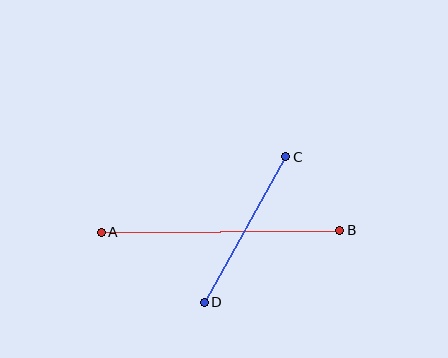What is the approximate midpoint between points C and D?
The midpoint is at approximately (245, 230) pixels.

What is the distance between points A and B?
The distance is approximately 239 pixels.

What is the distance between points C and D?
The distance is approximately 167 pixels.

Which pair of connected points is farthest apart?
Points A and B are farthest apart.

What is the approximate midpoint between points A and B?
The midpoint is at approximately (220, 231) pixels.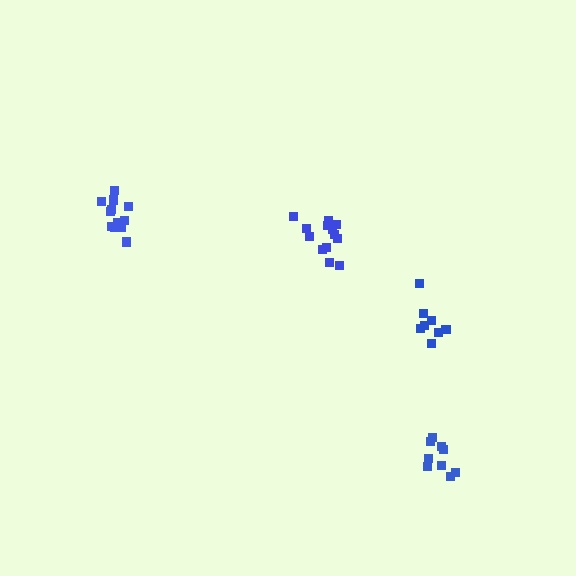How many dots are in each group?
Group 1: 8 dots, Group 2: 12 dots, Group 3: 13 dots, Group 4: 9 dots (42 total).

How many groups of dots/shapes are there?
There are 4 groups.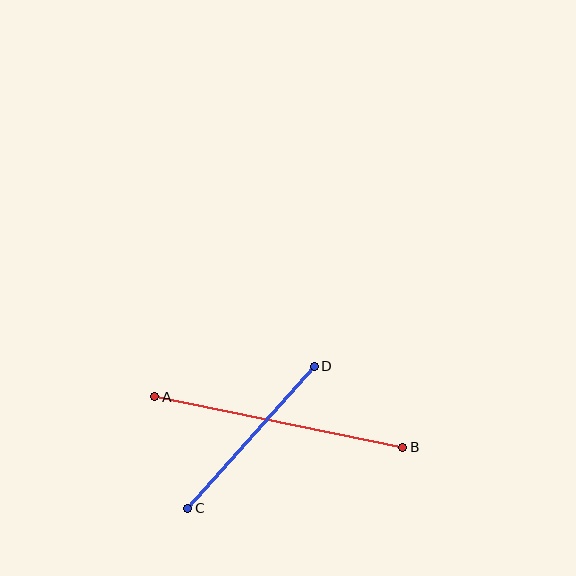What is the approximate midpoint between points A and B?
The midpoint is at approximately (279, 422) pixels.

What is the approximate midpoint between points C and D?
The midpoint is at approximately (251, 437) pixels.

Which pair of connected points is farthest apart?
Points A and B are farthest apart.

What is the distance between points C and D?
The distance is approximately 190 pixels.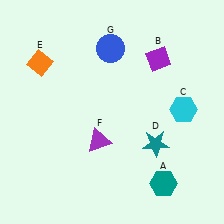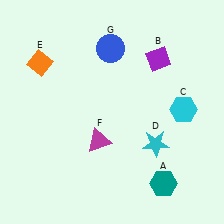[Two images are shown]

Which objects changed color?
D changed from teal to cyan. F changed from purple to magenta.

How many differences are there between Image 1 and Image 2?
There are 2 differences between the two images.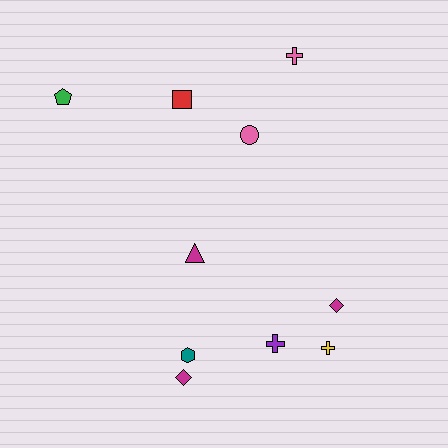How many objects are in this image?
There are 10 objects.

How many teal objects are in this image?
There is 1 teal object.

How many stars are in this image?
There are no stars.